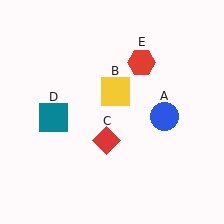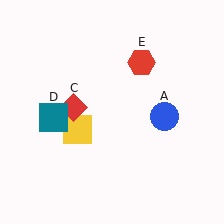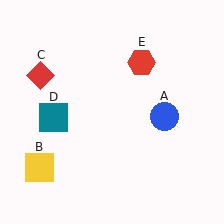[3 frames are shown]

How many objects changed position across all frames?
2 objects changed position: yellow square (object B), red diamond (object C).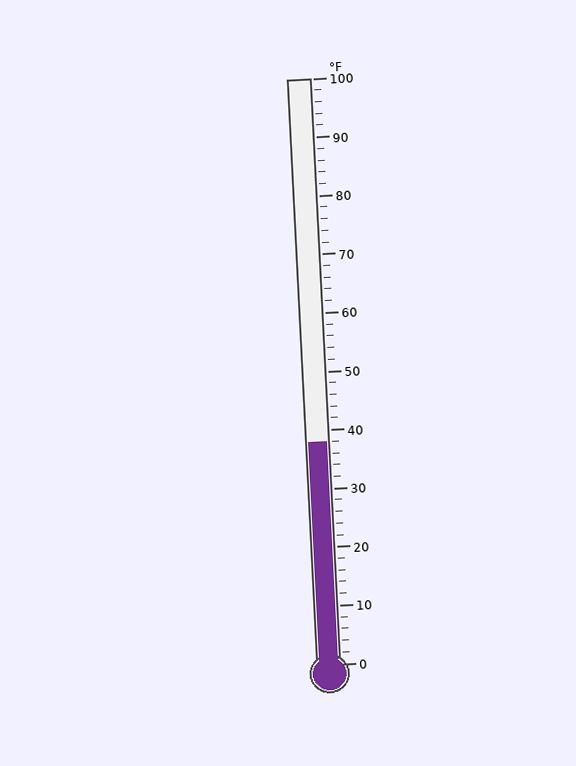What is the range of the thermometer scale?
The thermometer scale ranges from 0°F to 100°F.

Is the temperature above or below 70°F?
The temperature is below 70°F.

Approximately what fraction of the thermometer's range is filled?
The thermometer is filled to approximately 40% of its range.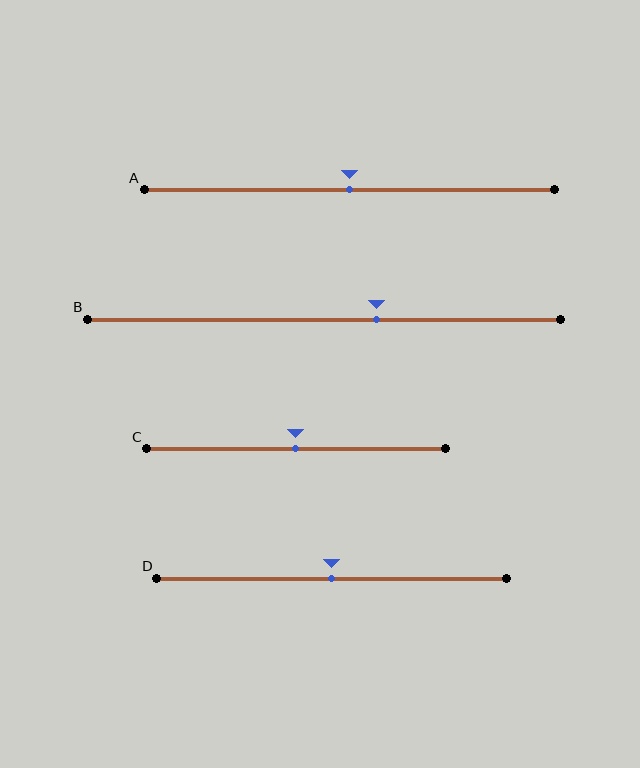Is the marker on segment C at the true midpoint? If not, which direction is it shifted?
Yes, the marker on segment C is at the true midpoint.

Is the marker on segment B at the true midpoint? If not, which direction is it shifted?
No, the marker on segment B is shifted to the right by about 11% of the segment length.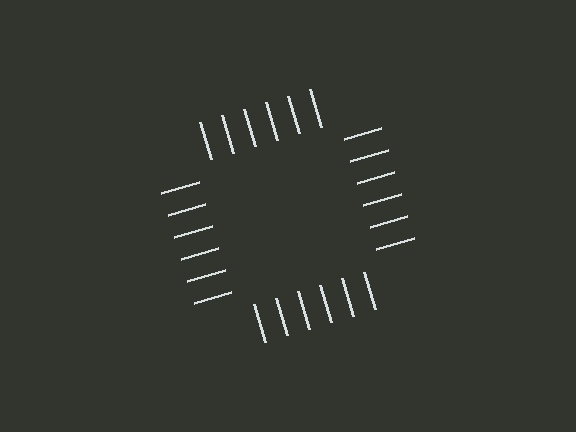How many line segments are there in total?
24 — 6 along each of the 4 edges.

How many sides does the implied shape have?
4 sides — the line-ends trace a square.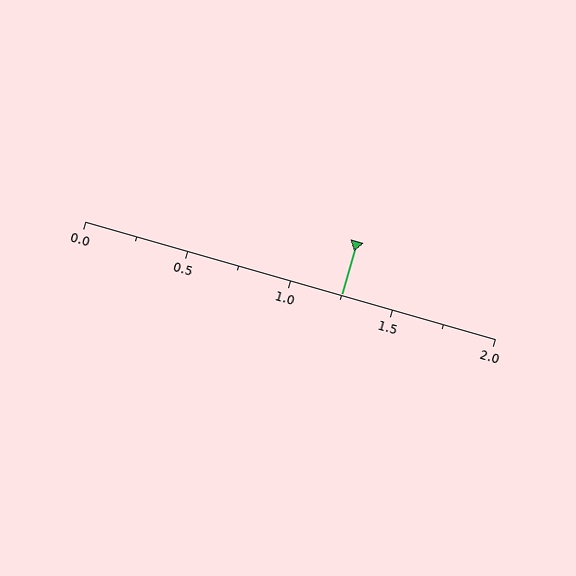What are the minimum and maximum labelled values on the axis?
The axis runs from 0.0 to 2.0.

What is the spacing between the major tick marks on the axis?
The major ticks are spaced 0.5 apart.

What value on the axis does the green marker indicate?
The marker indicates approximately 1.25.